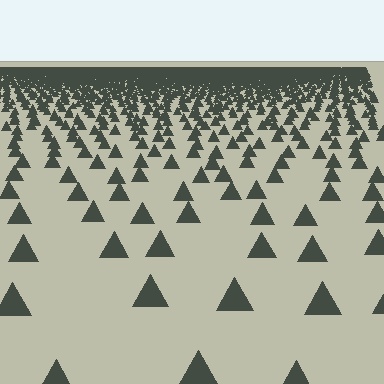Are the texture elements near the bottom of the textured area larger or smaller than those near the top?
Larger. Near the bottom, elements are closer to the viewer and appear at a bigger on-screen size.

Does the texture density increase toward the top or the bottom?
Density increases toward the top.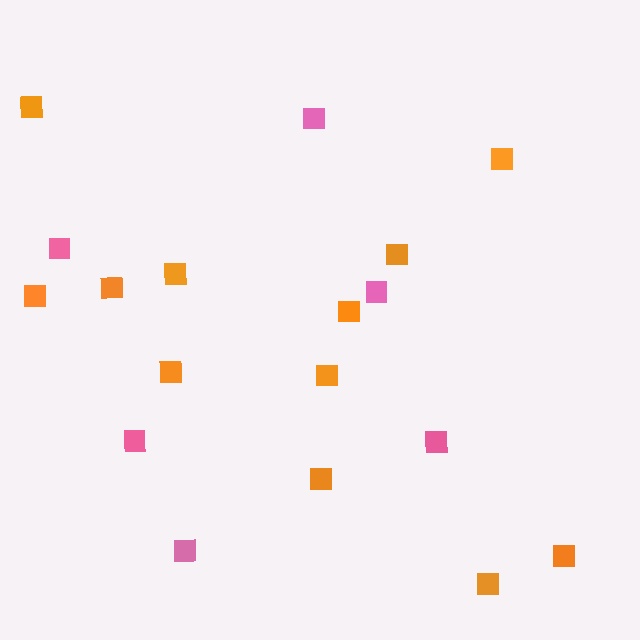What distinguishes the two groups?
There are 2 groups: one group of pink squares (6) and one group of orange squares (12).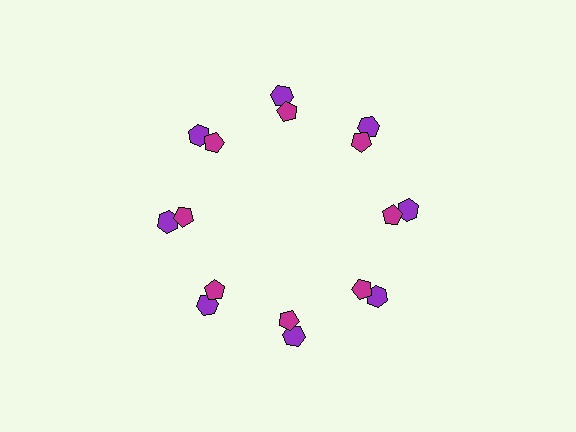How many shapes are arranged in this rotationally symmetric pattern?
There are 16 shapes, arranged in 8 groups of 2.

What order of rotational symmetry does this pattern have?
This pattern has 8-fold rotational symmetry.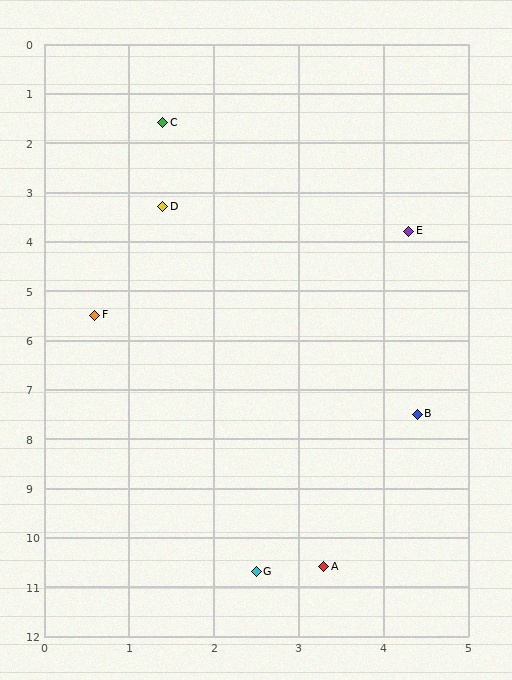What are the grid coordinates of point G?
Point G is at approximately (2.5, 10.7).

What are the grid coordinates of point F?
Point F is at approximately (0.6, 5.5).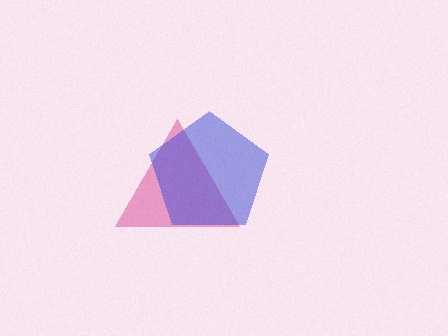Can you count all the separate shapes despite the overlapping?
Yes, there are 2 separate shapes.